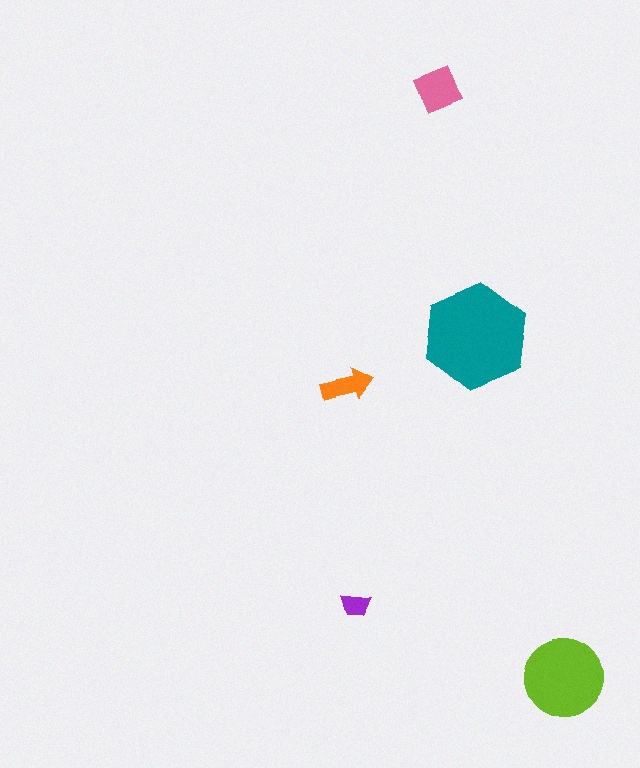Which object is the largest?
The teal hexagon.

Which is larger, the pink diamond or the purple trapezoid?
The pink diamond.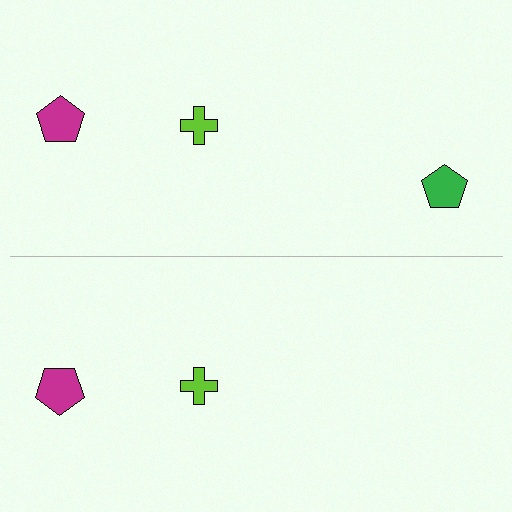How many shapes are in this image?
There are 5 shapes in this image.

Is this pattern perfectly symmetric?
No, the pattern is not perfectly symmetric. A green pentagon is missing from the bottom side.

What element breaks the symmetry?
A green pentagon is missing from the bottom side.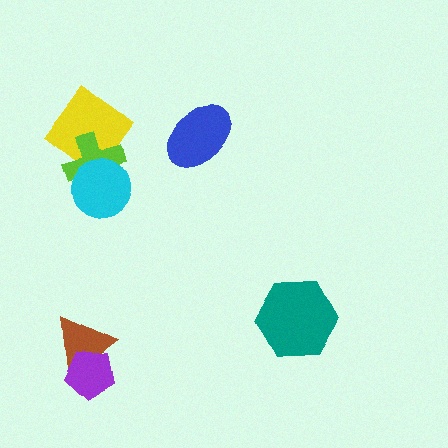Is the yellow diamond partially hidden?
Yes, it is partially covered by another shape.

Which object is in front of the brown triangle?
The purple pentagon is in front of the brown triangle.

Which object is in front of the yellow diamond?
The lime cross is in front of the yellow diamond.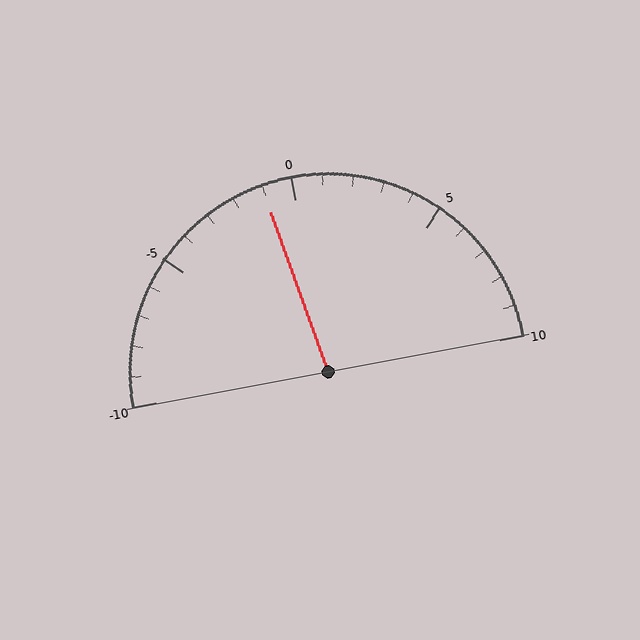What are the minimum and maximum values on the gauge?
The gauge ranges from -10 to 10.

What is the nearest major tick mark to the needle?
The nearest major tick mark is 0.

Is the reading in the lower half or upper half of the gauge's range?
The reading is in the lower half of the range (-10 to 10).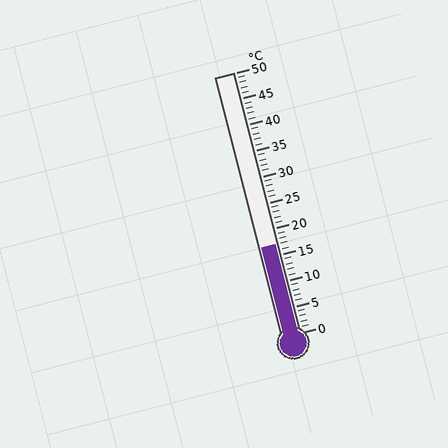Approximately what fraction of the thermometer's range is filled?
The thermometer is filled to approximately 35% of its range.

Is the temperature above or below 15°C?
The temperature is above 15°C.